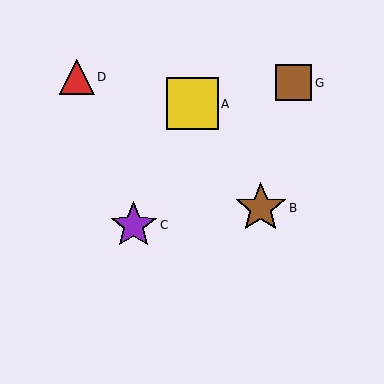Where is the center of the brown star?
The center of the brown star is at (261, 208).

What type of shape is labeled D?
Shape D is a red triangle.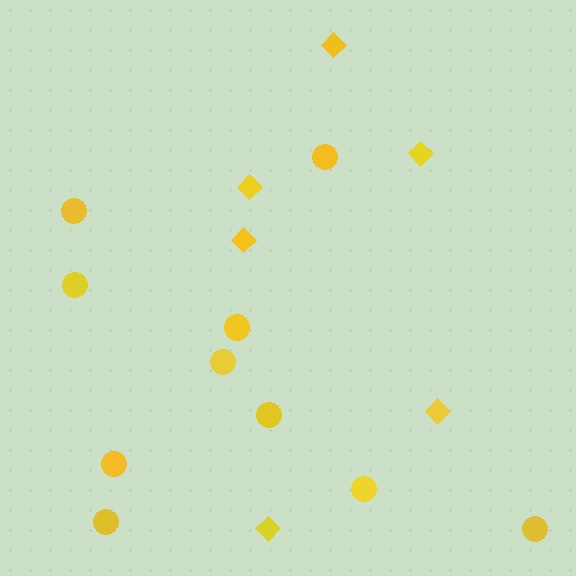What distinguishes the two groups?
There are 2 groups: one group of diamonds (6) and one group of circles (10).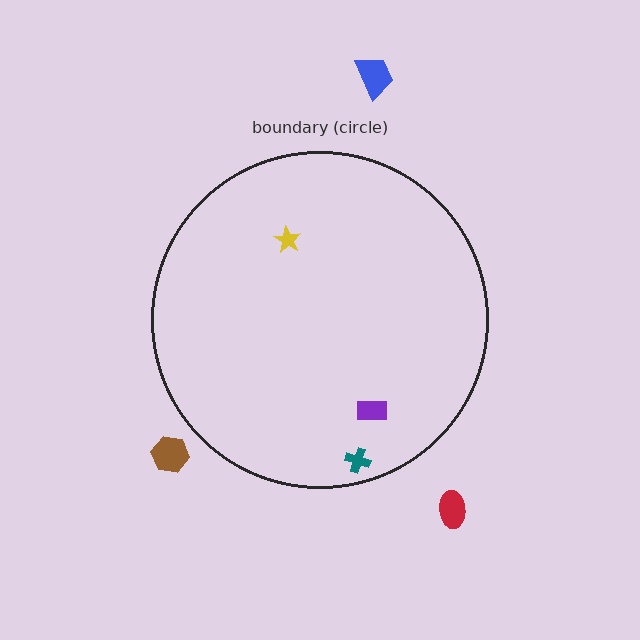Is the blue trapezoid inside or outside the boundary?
Outside.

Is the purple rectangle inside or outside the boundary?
Inside.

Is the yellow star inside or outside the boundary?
Inside.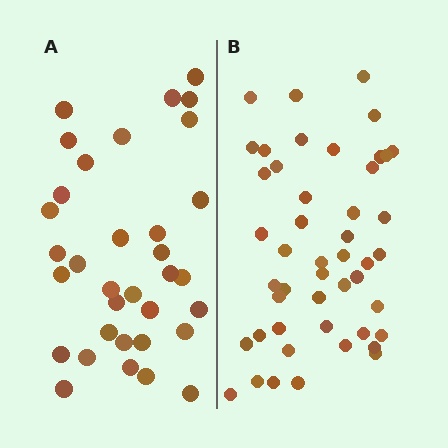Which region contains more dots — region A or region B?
Region B (the right region) has more dots.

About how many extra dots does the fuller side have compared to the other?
Region B has approximately 15 more dots than region A.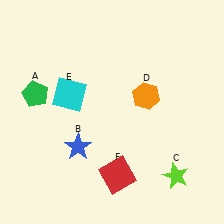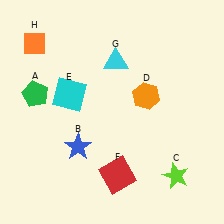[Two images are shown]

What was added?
A cyan triangle (G), an orange diamond (H) were added in Image 2.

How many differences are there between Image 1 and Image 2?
There are 2 differences between the two images.